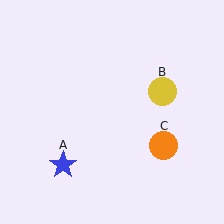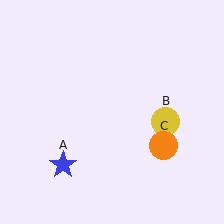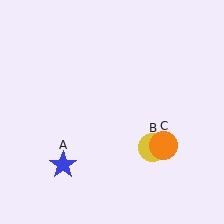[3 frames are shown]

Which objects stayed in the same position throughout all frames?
Blue star (object A) and orange circle (object C) remained stationary.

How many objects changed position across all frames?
1 object changed position: yellow circle (object B).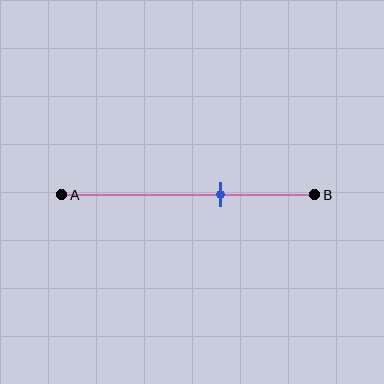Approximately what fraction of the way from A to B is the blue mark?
The blue mark is approximately 65% of the way from A to B.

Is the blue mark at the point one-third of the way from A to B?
No, the mark is at about 65% from A, not at the 33% one-third point.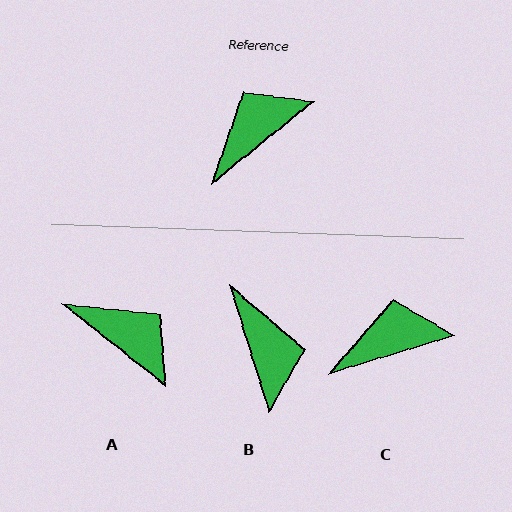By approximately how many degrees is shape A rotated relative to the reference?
Approximately 78 degrees clockwise.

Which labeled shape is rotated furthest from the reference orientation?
B, about 112 degrees away.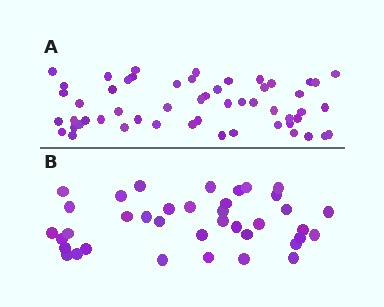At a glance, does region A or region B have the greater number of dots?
Region A (the top region) has more dots.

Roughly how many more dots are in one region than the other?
Region A has approximately 15 more dots than region B.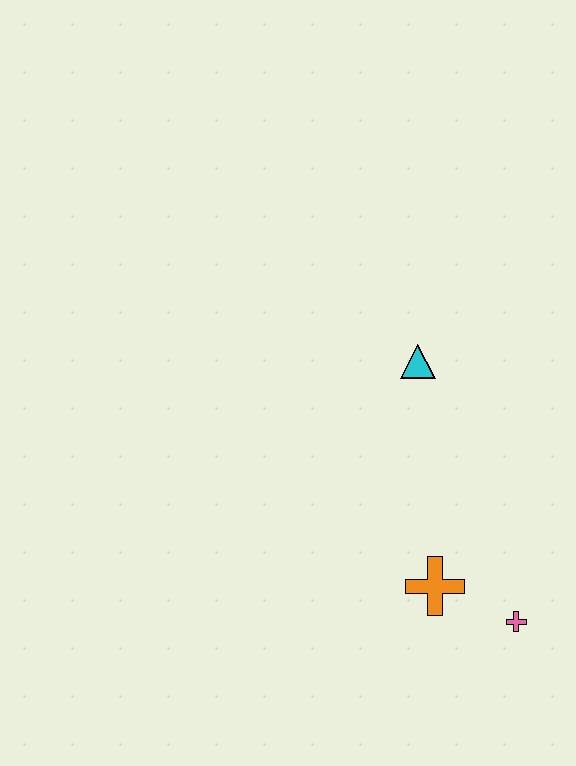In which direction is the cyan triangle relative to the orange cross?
The cyan triangle is above the orange cross.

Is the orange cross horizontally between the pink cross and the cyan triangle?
Yes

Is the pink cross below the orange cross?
Yes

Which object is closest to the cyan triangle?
The orange cross is closest to the cyan triangle.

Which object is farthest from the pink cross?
The cyan triangle is farthest from the pink cross.